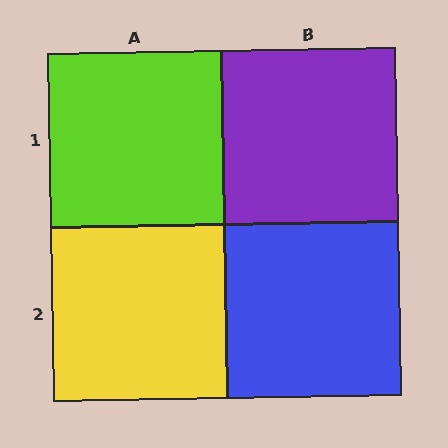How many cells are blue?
1 cell is blue.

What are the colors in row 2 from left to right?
Yellow, blue.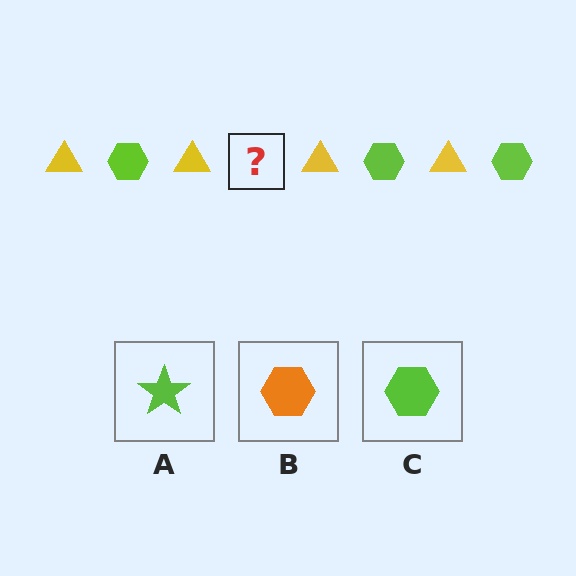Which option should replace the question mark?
Option C.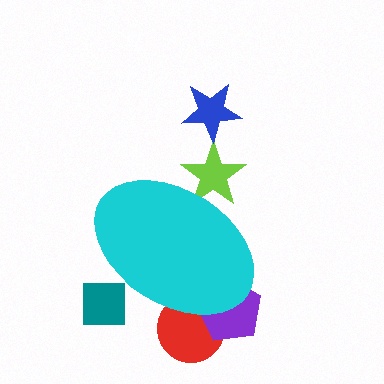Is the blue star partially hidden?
No, the blue star is fully visible.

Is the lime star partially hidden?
Yes, the lime star is partially hidden behind the cyan ellipse.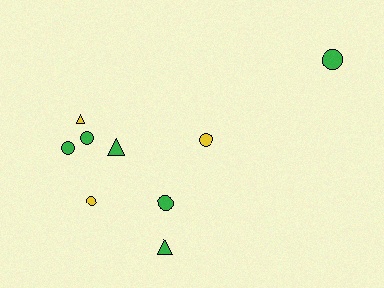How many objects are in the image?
There are 9 objects.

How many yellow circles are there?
There are 2 yellow circles.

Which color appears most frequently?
Green, with 6 objects.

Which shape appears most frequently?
Circle, with 6 objects.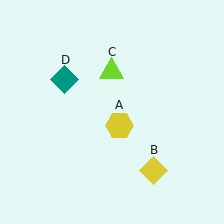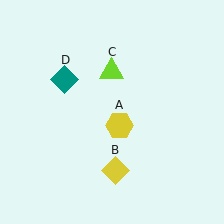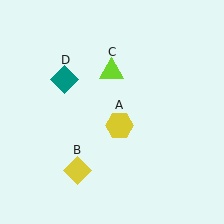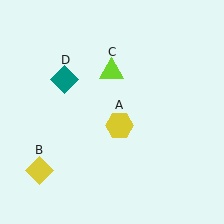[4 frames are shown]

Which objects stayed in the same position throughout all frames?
Yellow hexagon (object A) and lime triangle (object C) and teal diamond (object D) remained stationary.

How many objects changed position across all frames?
1 object changed position: yellow diamond (object B).